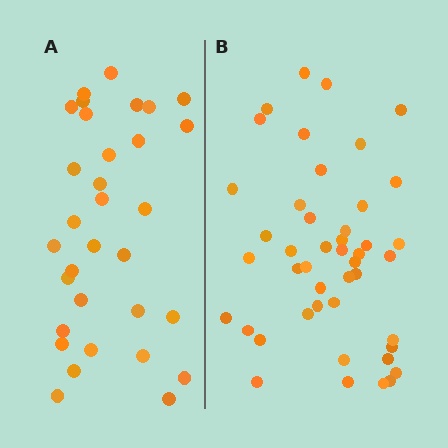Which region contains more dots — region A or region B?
Region B (the right region) has more dots.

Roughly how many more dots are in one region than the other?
Region B has approximately 15 more dots than region A.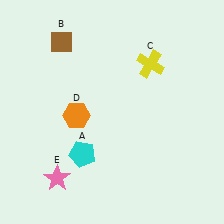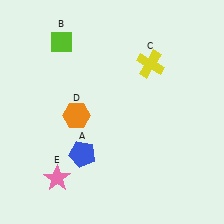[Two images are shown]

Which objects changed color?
A changed from cyan to blue. B changed from brown to lime.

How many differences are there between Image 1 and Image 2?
There are 2 differences between the two images.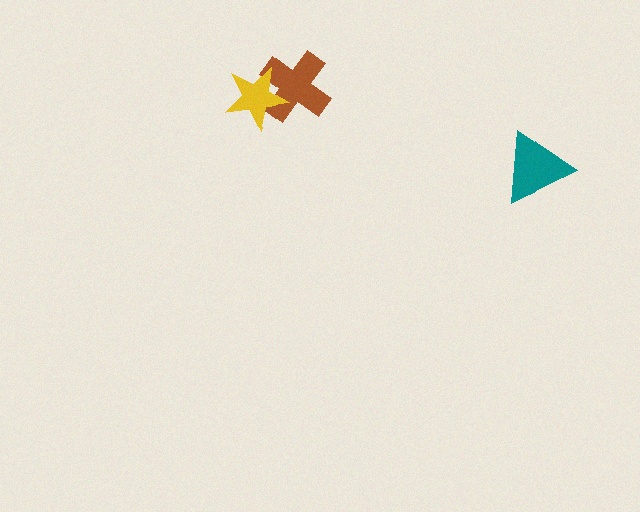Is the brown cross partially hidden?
Yes, it is partially covered by another shape.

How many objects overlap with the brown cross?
1 object overlaps with the brown cross.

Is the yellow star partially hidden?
No, no other shape covers it.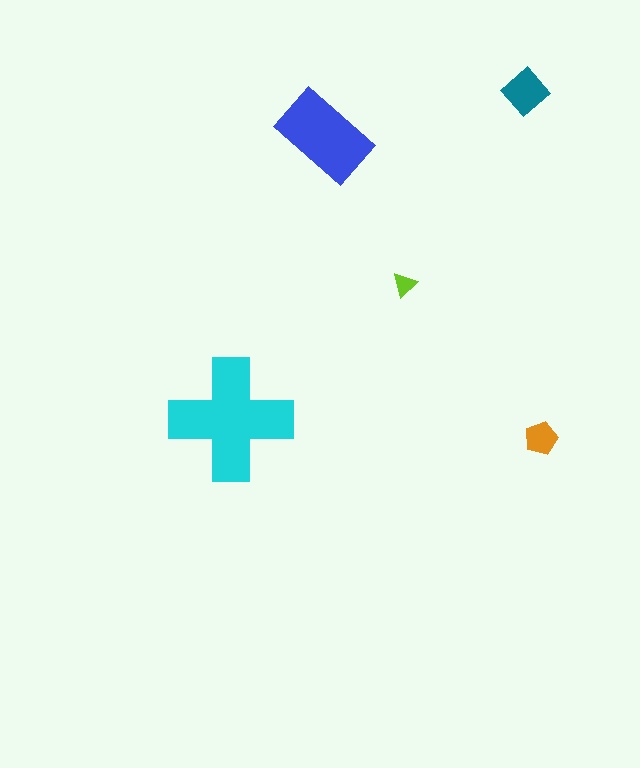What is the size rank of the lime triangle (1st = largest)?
5th.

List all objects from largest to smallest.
The cyan cross, the blue rectangle, the teal diamond, the orange pentagon, the lime triangle.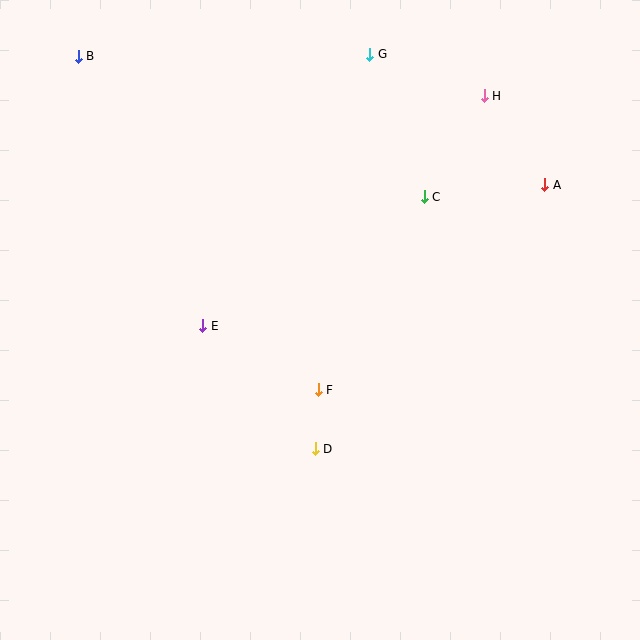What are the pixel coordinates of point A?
Point A is at (545, 185).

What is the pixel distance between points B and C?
The distance between B and C is 373 pixels.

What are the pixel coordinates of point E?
Point E is at (203, 326).